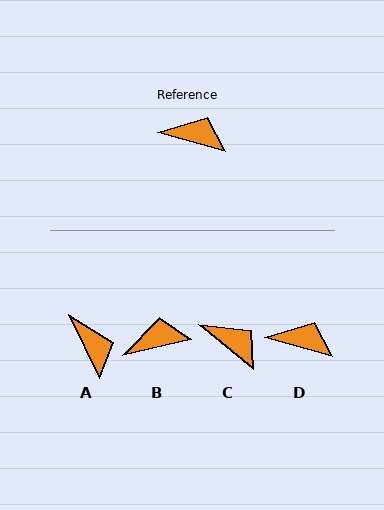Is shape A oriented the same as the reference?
No, it is off by about 49 degrees.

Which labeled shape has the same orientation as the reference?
D.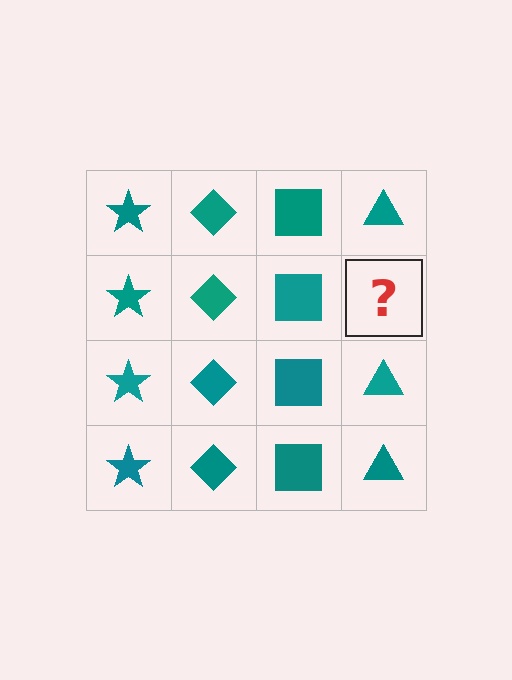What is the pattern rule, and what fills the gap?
The rule is that each column has a consistent shape. The gap should be filled with a teal triangle.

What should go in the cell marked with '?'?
The missing cell should contain a teal triangle.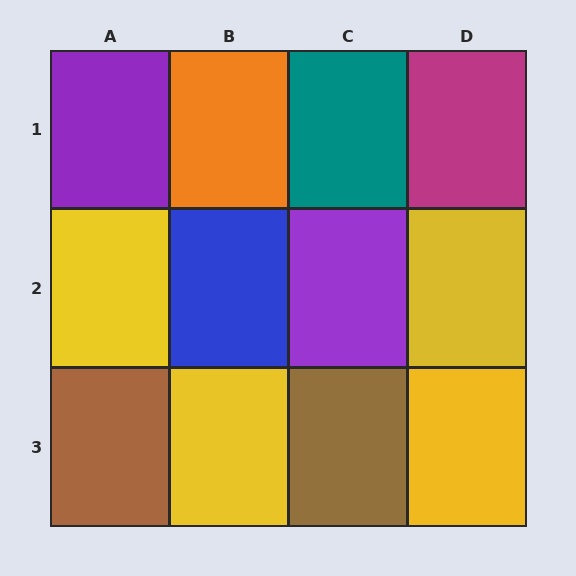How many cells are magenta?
1 cell is magenta.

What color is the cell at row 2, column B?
Blue.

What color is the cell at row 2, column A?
Yellow.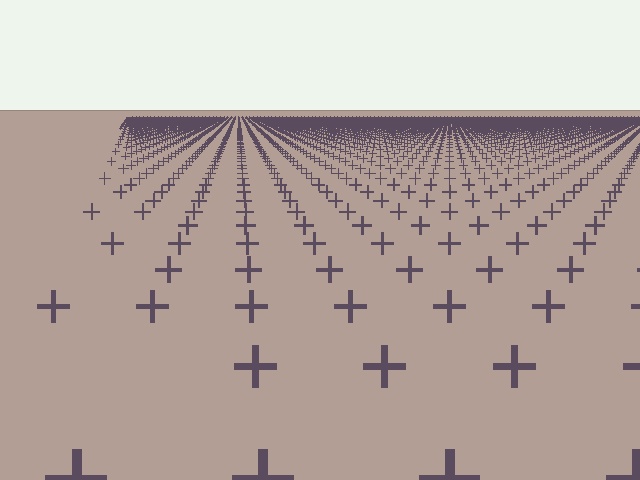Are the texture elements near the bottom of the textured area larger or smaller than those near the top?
Larger. Near the bottom, elements are closer to the viewer and appear at a bigger on-screen size.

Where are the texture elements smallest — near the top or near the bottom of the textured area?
Near the top.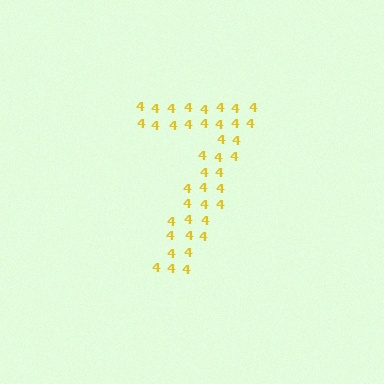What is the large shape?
The large shape is the digit 7.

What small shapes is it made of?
It is made of small digit 4's.